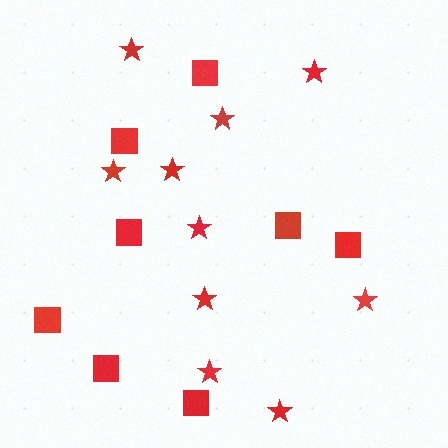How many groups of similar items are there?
There are 2 groups: one group of stars (10) and one group of squares (8).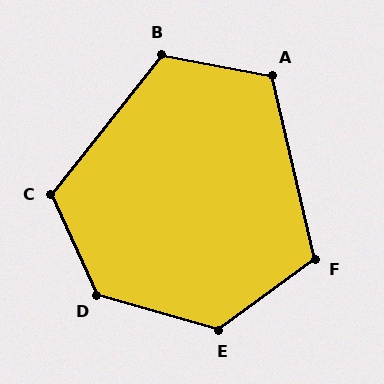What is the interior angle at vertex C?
Approximately 118 degrees (obtuse).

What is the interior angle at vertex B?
Approximately 117 degrees (obtuse).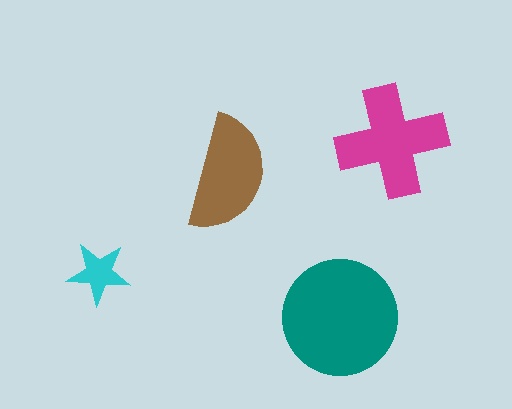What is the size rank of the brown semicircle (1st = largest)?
3rd.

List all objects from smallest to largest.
The cyan star, the brown semicircle, the magenta cross, the teal circle.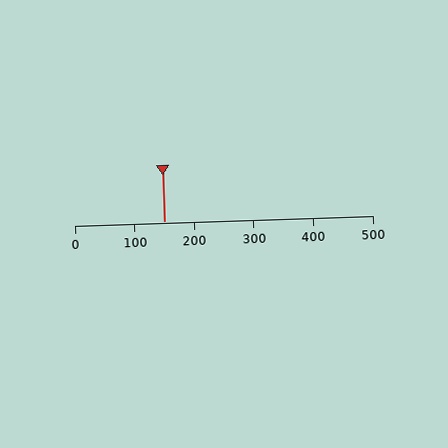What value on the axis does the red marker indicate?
The marker indicates approximately 150.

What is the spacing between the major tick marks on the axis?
The major ticks are spaced 100 apart.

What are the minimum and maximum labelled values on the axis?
The axis runs from 0 to 500.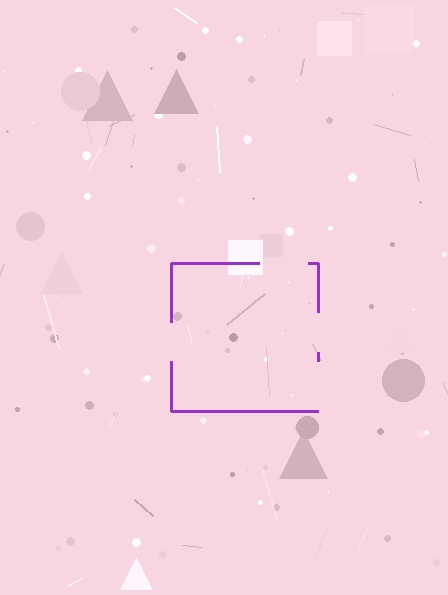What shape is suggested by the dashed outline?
The dashed outline suggests a square.